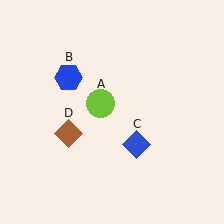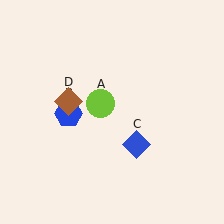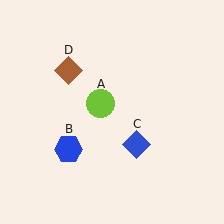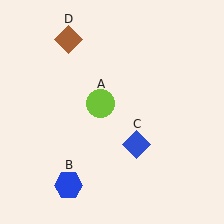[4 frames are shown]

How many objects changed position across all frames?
2 objects changed position: blue hexagon (object B), brown diamond (object D).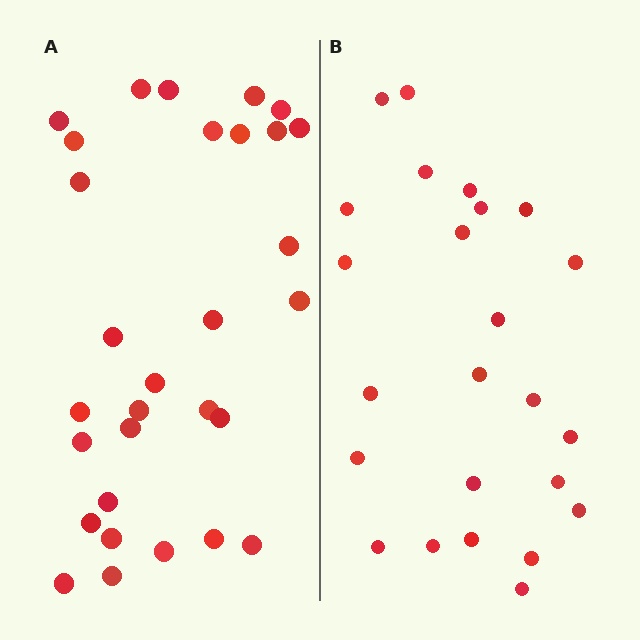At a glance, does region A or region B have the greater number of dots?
Region A (the left region) has more dots.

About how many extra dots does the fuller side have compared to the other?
Region A has about 6 more dots than region B.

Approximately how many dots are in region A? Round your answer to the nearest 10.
About 30 dots.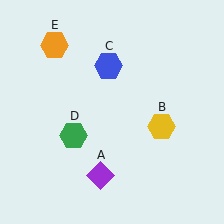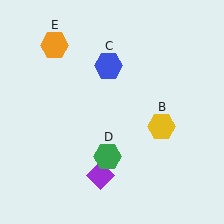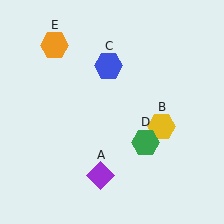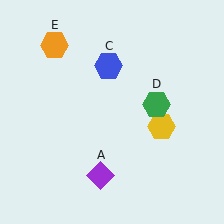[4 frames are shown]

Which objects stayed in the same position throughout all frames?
Purple diamond (object A) and yellow hexagon (object B) and blue hexagon (object C) and orange hexagon (object E) remained stationary.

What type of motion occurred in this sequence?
The green hexagon (object D) rotated counterclockwise around the center of the scene.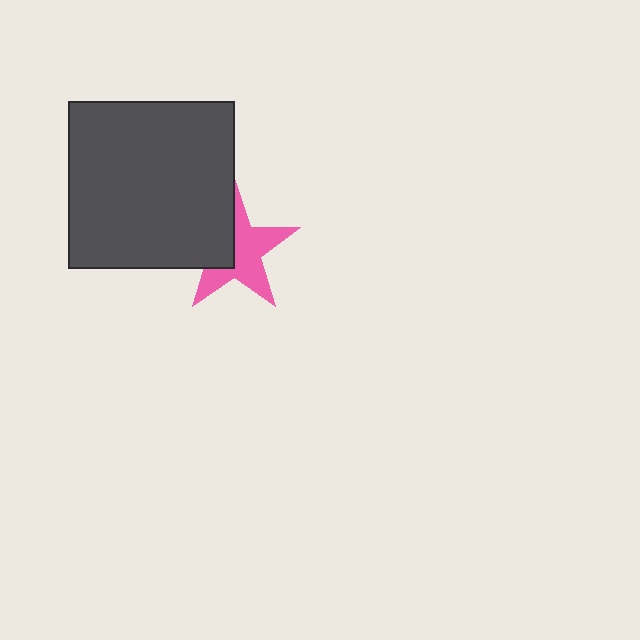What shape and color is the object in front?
The object in front is a dark gray square.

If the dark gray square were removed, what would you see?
You would see the complete pink star.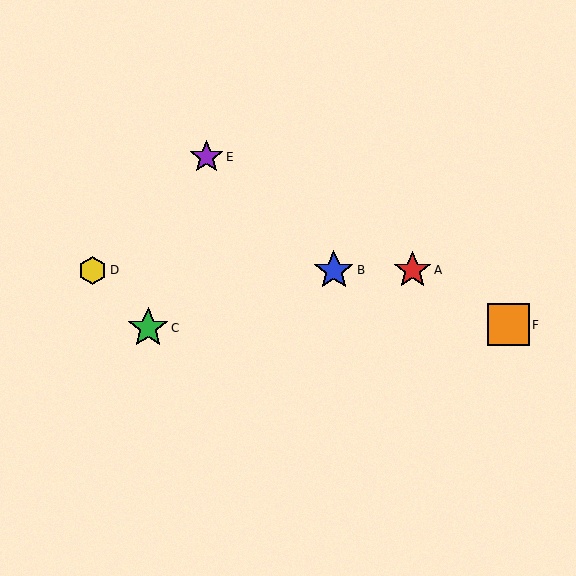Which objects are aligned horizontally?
Objects A, B, D are aligned horizontally.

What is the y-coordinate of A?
Object A is at y≈270.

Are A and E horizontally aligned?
No, A is at y≈270 and E is at y≈157.